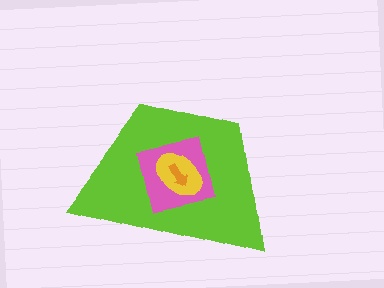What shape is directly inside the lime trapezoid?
The pink square.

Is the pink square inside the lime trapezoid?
Yes.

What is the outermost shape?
The lime trapezoid.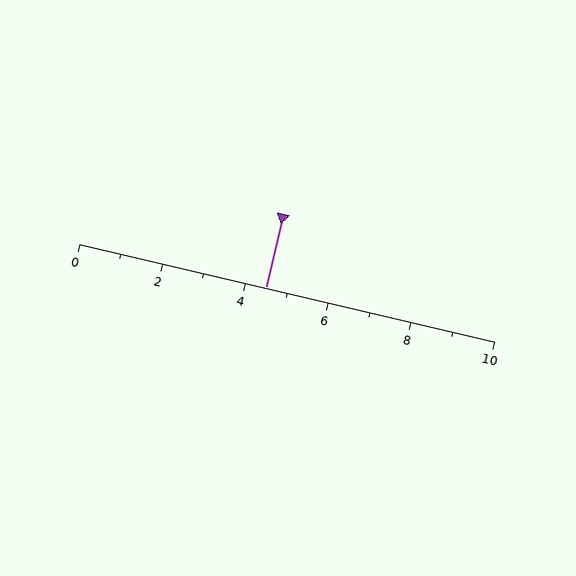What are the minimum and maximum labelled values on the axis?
The axis runs from 0 to 10.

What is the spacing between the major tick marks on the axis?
The major ticks are spaced 2 apart.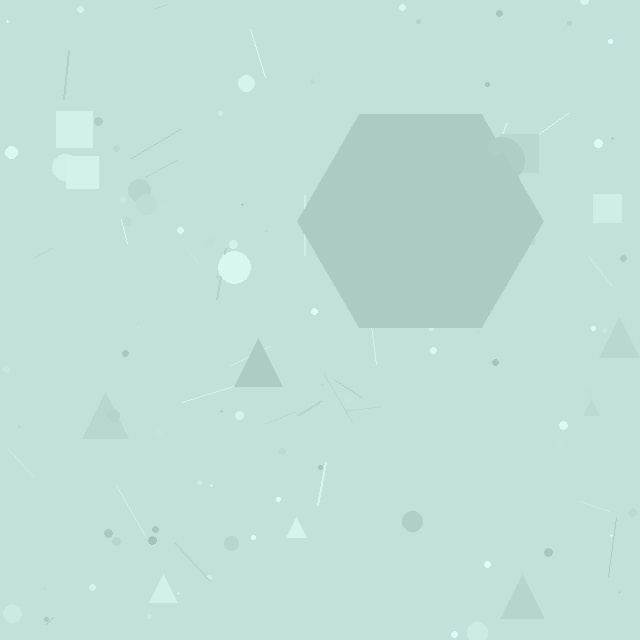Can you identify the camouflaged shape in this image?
The camouflaged shape is a hexagon.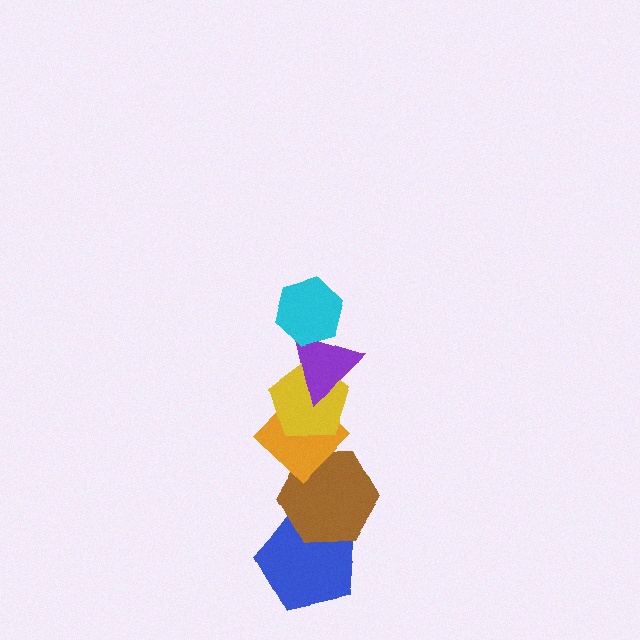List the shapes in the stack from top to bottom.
From top to bottom: the cyan hexagon, the purple triangle, the yellow pentagon, the orange diamond, the brown hexagon, the blue pentagon.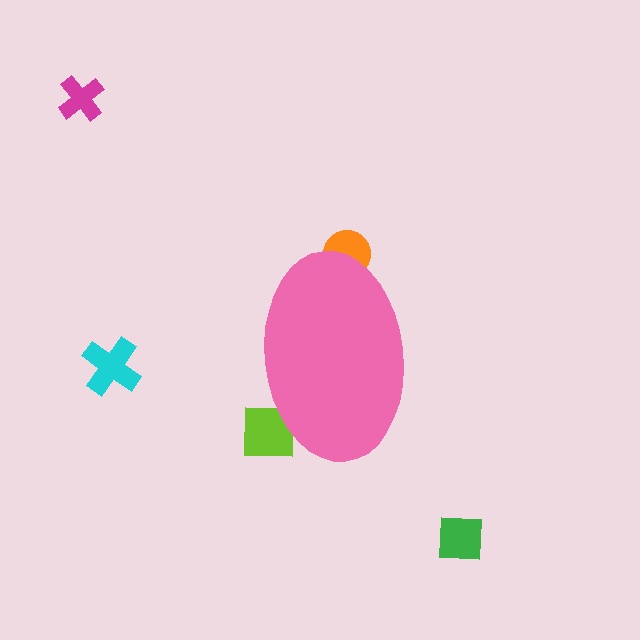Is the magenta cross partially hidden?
No, the magenta cross is fully visible.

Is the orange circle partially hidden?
Yes, the orange circle is partially hidden behind the pink ellipse.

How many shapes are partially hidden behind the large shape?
2 shapes are partially hidden.